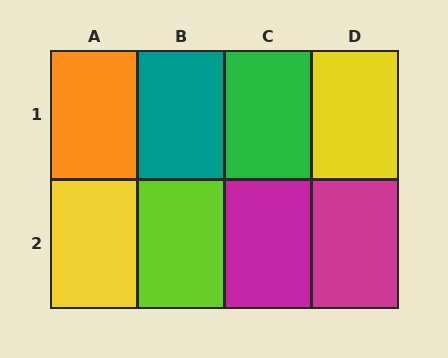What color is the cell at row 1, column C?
Green.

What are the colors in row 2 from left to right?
Yellow, lime, magenta, magenta.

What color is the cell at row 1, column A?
Orange.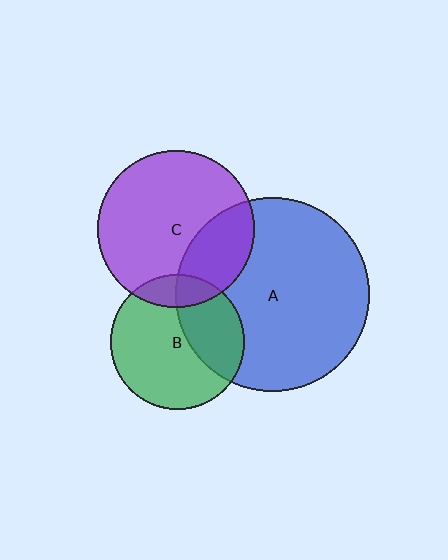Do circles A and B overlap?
Yes.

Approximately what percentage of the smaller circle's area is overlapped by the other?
Approximately 35%.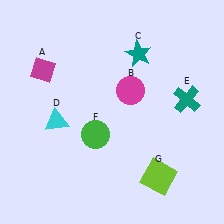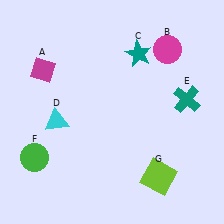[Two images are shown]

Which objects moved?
The objects that moved are: the magenta circle (B), the green circle (F).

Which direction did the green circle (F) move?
The green circle (F) moved left.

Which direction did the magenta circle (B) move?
The magenta circle (B) moved up.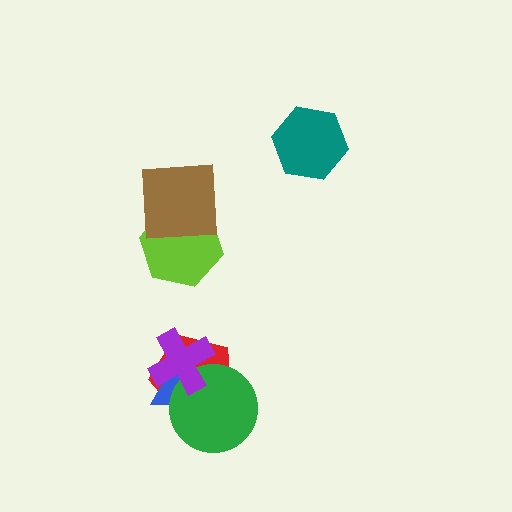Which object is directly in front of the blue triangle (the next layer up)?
The green circle is directly in front of the blue triangle.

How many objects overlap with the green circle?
3 objects overlap with the green circle.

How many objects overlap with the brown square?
1 object overlaps with the brown square.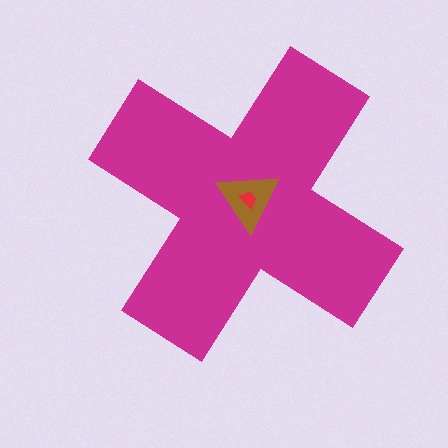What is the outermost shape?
The magenta cross.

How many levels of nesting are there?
3.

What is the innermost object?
The red trapezoid.